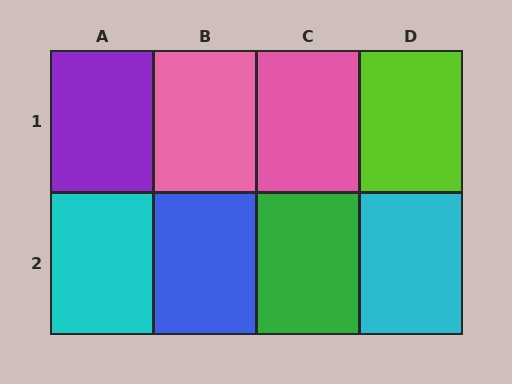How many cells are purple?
1 cell is purple.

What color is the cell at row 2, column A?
Cyan.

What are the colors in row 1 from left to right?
Purple, pink, pink, lime.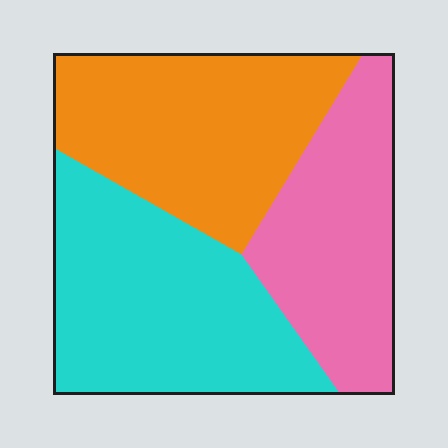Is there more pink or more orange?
Orange.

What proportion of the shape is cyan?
Cyan covers roughly 35% of the shape.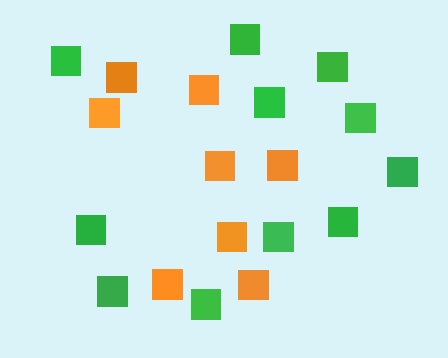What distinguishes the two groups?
There are 2 groups: one group of orange squares (8) and one group of green squares (11).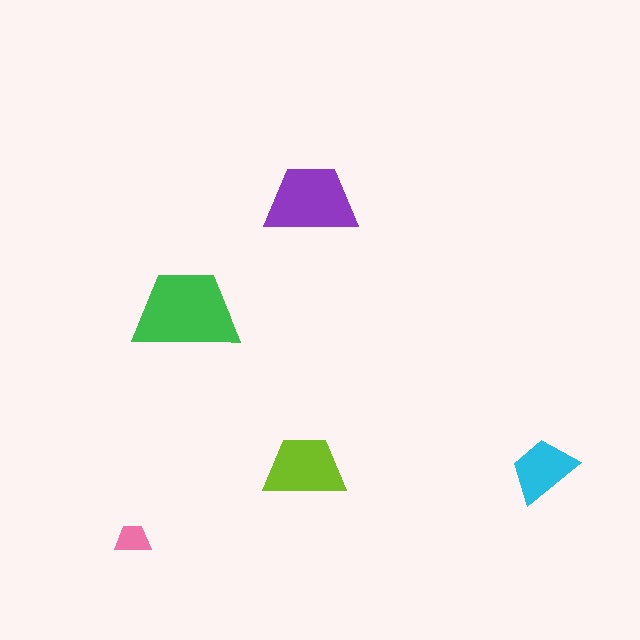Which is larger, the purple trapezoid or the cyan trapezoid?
The purple one.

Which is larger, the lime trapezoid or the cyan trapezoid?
The lime one.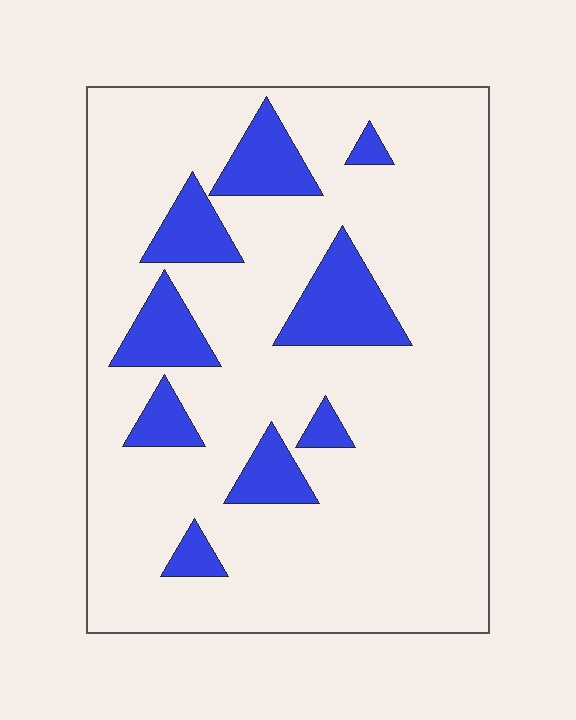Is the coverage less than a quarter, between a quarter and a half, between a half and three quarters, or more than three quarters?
Less than a quarter.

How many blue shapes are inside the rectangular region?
9.